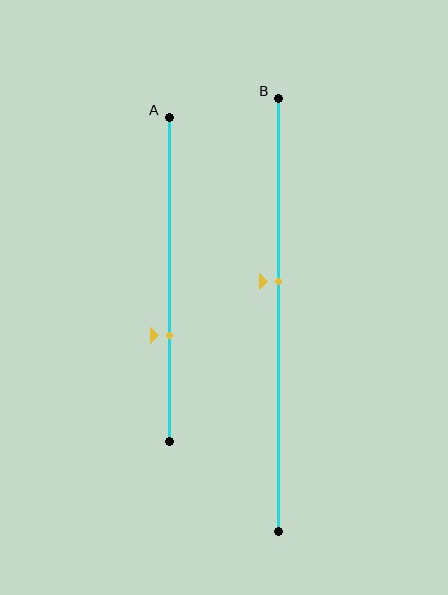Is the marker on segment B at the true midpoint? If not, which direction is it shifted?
No, the marker on segment B is shifted upward by about 8% of the segment length.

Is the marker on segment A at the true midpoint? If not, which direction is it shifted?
No, the marker on segment A is shifted downward by about 17% of the segment length.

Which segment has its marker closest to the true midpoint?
Segment B has its marker closest to the true midpoint.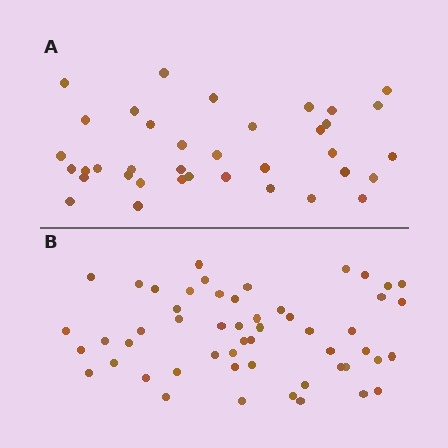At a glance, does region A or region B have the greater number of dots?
Region B (the bottom region) has more dots.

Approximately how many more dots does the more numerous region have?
Region B has approximately 15 more dots than region A.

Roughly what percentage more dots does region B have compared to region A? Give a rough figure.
About 45% more.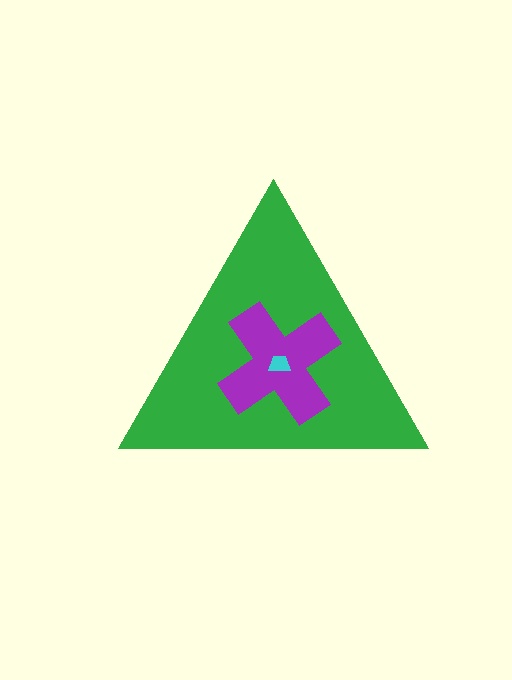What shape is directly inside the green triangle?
The purple cross.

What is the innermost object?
The cyan trapezoid.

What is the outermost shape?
The green triangle.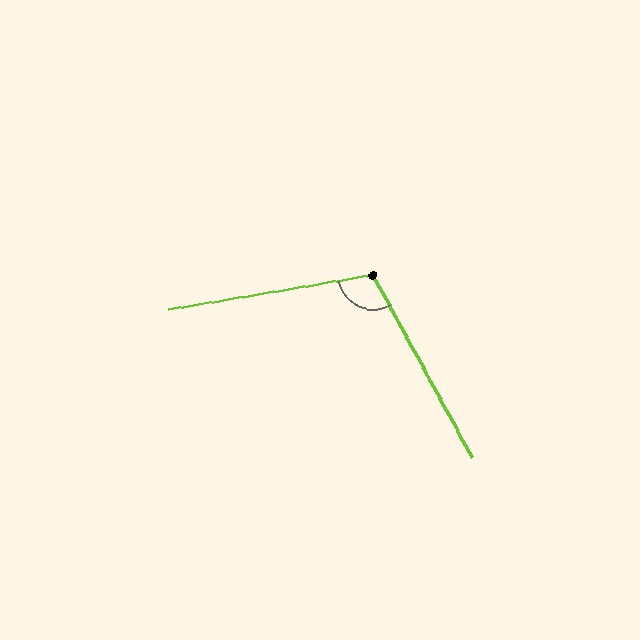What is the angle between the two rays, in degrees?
Approximately 109 degrees.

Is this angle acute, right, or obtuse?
It is obtuse.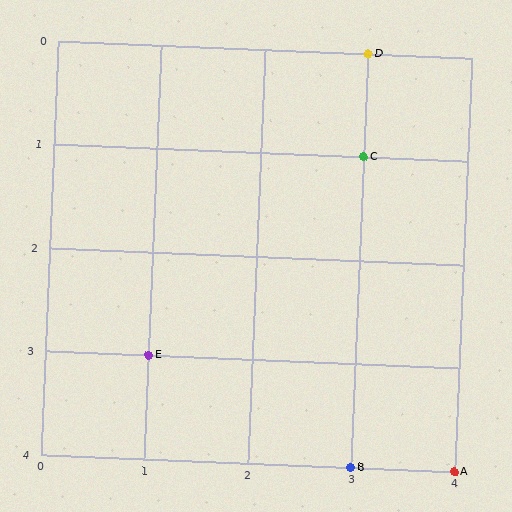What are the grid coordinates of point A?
Point A is at grid coordinates (4, 4).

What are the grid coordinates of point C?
Point C is at grid coordinates (3, 1).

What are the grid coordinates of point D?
Point D is at grid coordinates (3, 0).